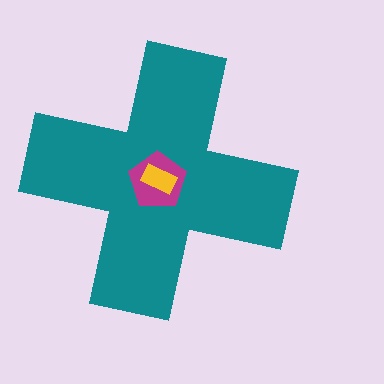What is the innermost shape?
The yellow rectangle.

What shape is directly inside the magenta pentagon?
The yellow rectangle.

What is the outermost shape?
The teal cross.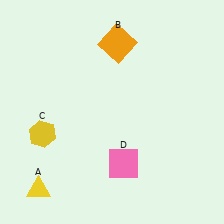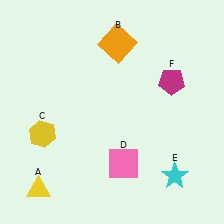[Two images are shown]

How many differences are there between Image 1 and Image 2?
There are 2 differences between the two images.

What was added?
A cyan star (E), a magenta pentagon (F) were added in Image 2.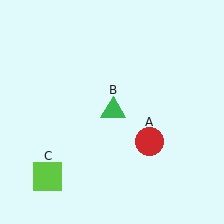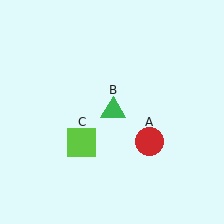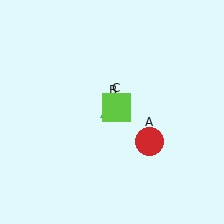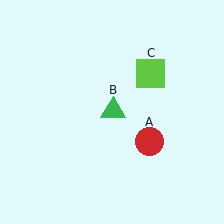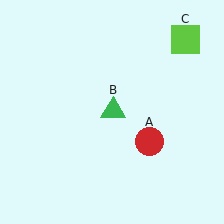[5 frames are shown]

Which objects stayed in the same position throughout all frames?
Red circle (object A) and green triangle (object B) remained stationary.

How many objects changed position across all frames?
1 object changed position: lime square (object C).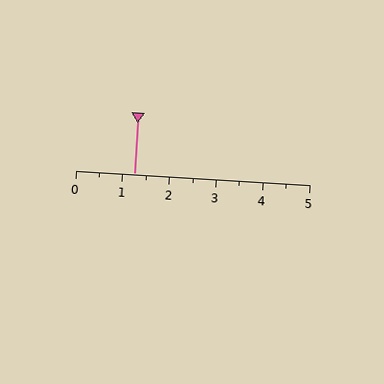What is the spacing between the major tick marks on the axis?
The major ticks are spaced 1 apart.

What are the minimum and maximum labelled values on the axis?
The axis runs from 0 to 5.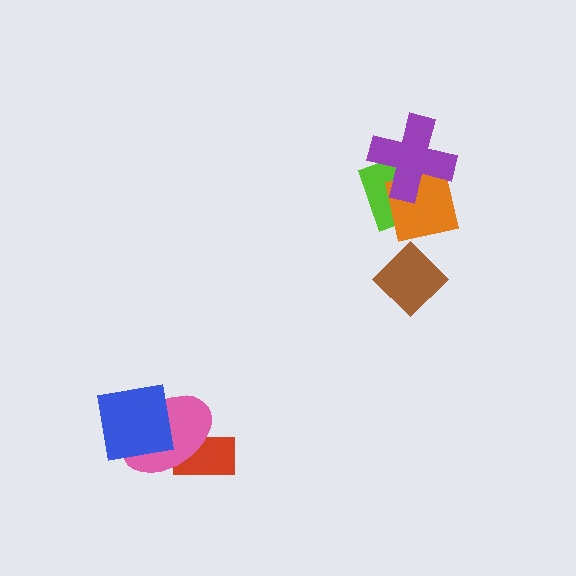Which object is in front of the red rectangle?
The pink ellipse is in front of the red rectangle.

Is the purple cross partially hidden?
No, no other shape covers it.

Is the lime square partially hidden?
Yes, it is partially covered by another shape.